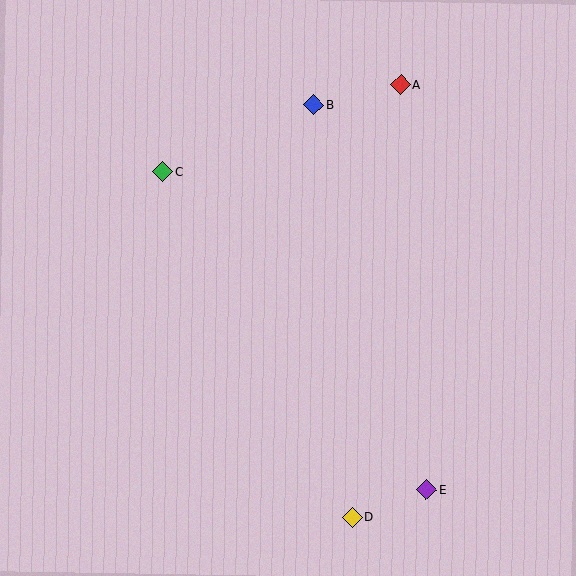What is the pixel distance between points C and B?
The distance between C and B is 165 pixels.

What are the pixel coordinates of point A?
Point A is at (401, 85).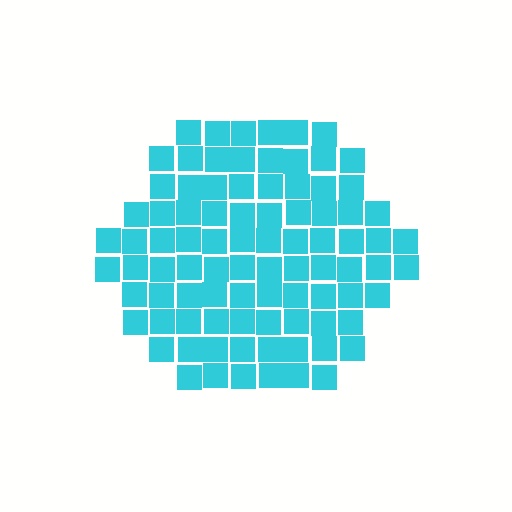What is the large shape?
The large shape is a hexagon.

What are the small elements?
The small elements are squares.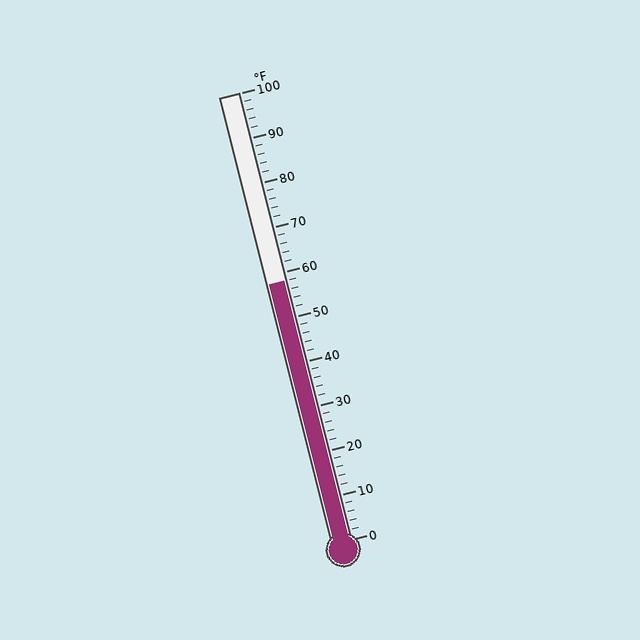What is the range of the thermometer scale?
The thermometer scale ranges from 0°F to 100°F.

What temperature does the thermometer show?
The thermometer shows approximately 58°F.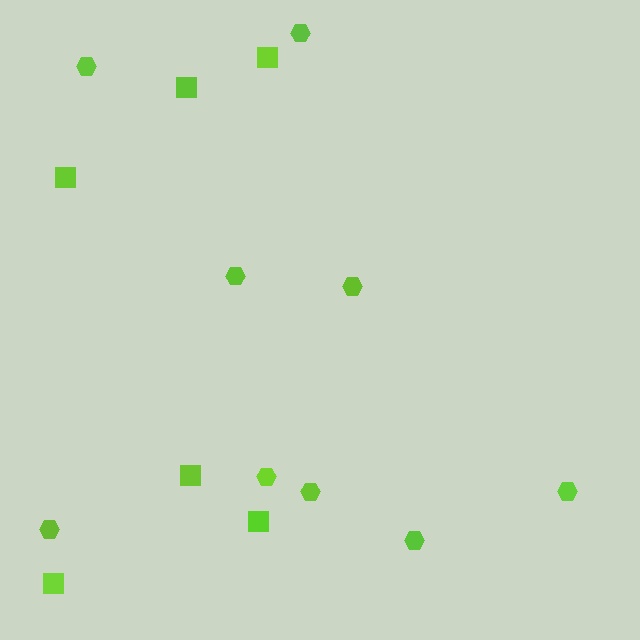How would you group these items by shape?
There are 2 groups: one group of squares (6) and one group of hexagons (9).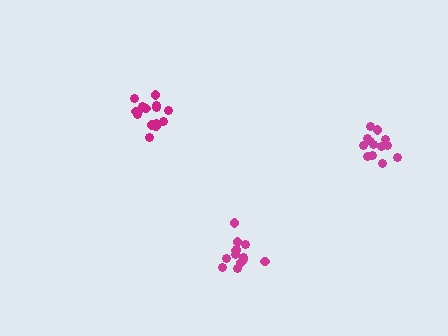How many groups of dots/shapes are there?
There are 3 groups.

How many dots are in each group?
Group 1: 16 dots, Group 2: 13 dots, Group 3: 13 dots (42 total).